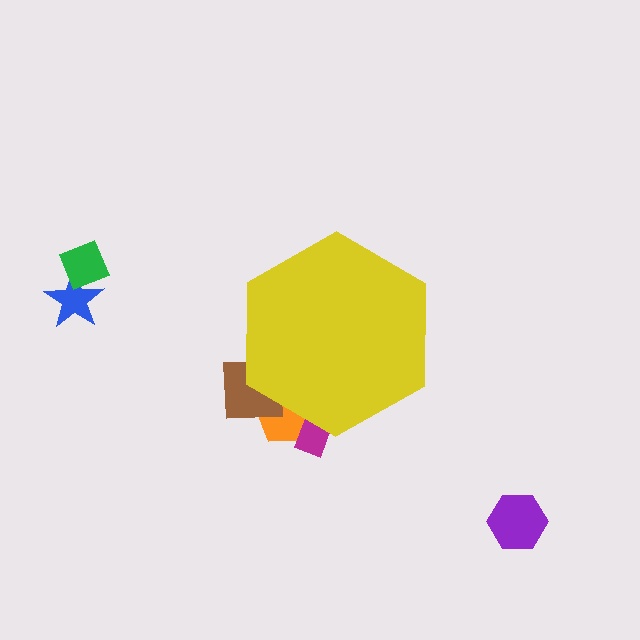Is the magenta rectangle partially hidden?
Yes, the magenta rectangle is partially hidden behind the yellow hexagon.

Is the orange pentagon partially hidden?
Yes, the orange pentagon is partially hidden behind the yellow hexagon.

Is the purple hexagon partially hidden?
No, the purple hexagon is fully visible.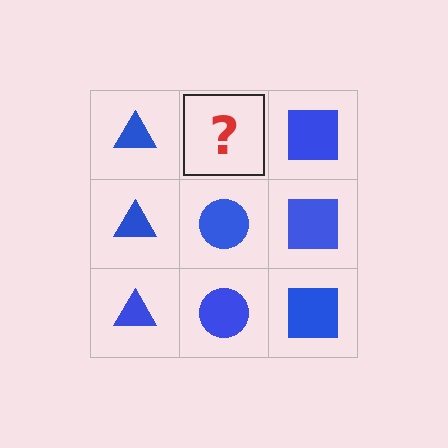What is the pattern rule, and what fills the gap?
The rule is that each column has a consistent shape. The gap should be filled with a blue circle.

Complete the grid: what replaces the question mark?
The question mark should be replaced with a blue circle.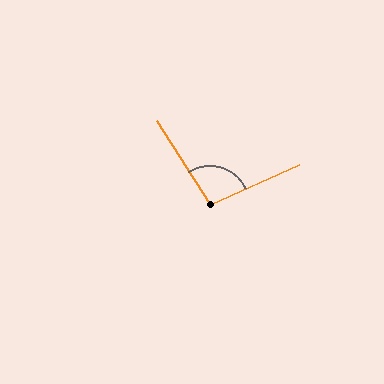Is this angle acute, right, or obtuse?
It is obtuse.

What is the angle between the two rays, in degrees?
Approximately 99 degrees.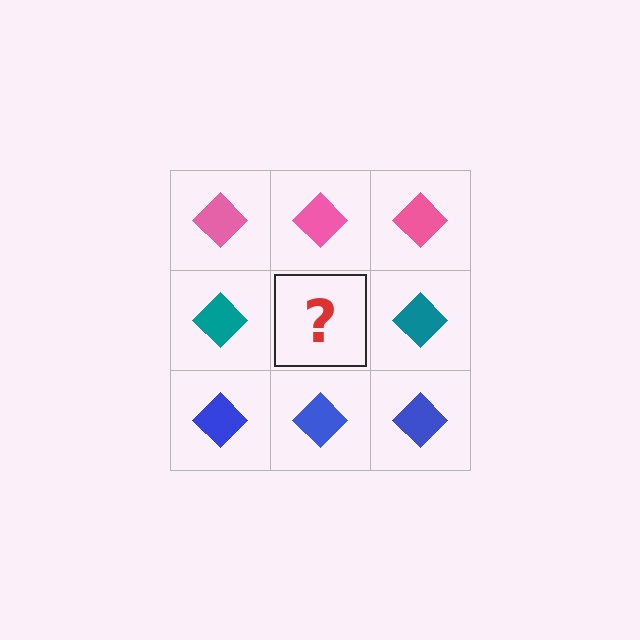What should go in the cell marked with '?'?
The missing cell should contain a teal diamond.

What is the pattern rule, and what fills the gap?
The rule is that each row has a consistent color. The gap should be filled with a teal diamond.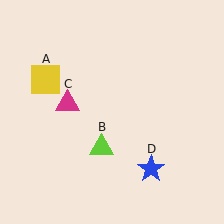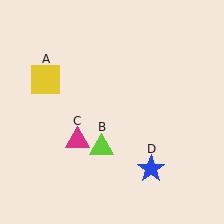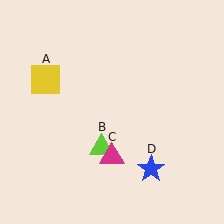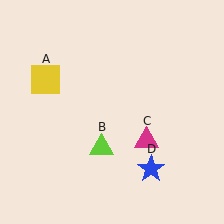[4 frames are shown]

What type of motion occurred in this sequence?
The magenta triangle (object C) rotated counterclockwise around the center of the scene.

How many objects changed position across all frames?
1 object changed position: magenta triangle (object C).